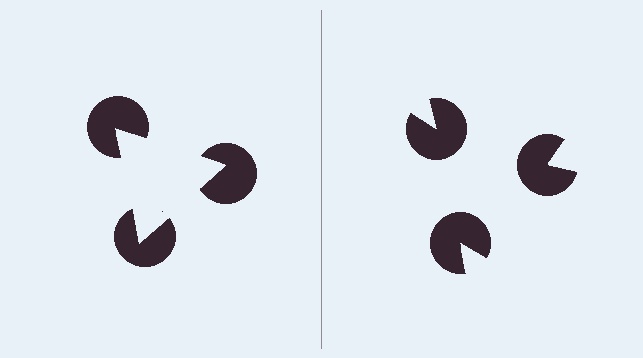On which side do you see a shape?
An illusory triangle appears on the left side. On the right side the wedge cuts are rotated, so no coherent shape forms.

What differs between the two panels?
The pac-man discs are positioned identically on both sides; only the wedge orientations differ. On the left they align to a triangle; on the right they are misaligned.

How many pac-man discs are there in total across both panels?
6 — 3 on each side.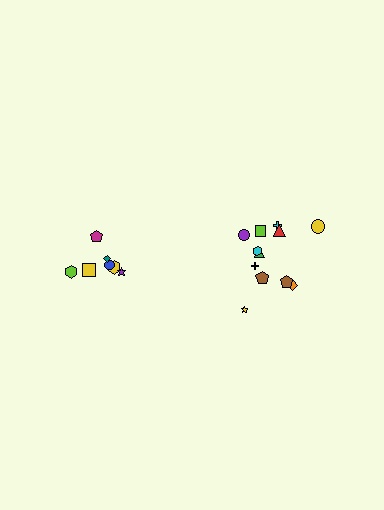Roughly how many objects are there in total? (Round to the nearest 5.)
Roughly 20 objects in total.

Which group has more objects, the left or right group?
The right group.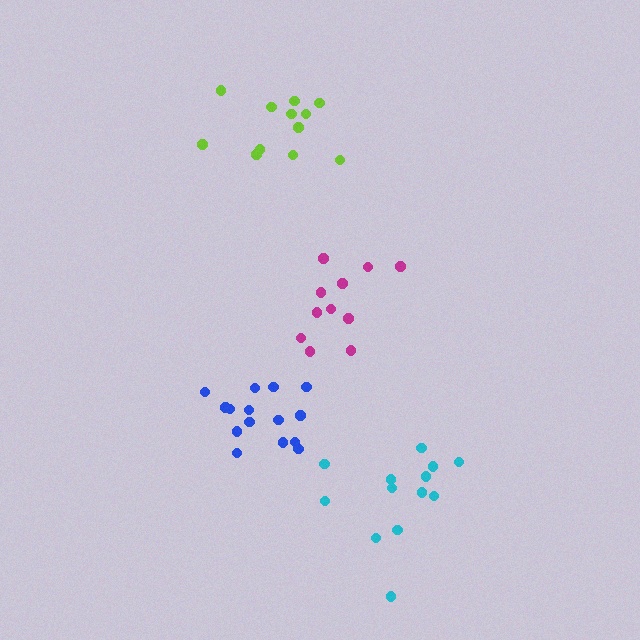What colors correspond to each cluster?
The clusters are colored: cyan, magenta, blue, lime.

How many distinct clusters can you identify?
There are 4 distinct clusters.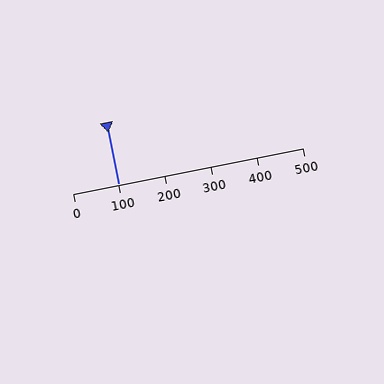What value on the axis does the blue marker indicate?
The marker indicates approximately 100.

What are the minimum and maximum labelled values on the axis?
The axis runs from 0 to 500.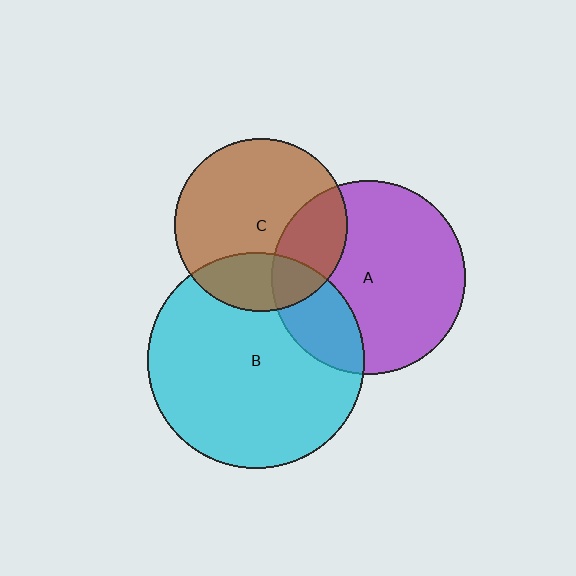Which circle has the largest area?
Circle B (cyan).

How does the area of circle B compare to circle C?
Approximately 1.6 times.